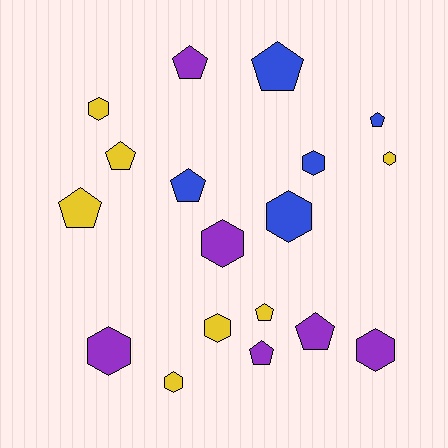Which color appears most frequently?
Yellow, with 7 objects.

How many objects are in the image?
There are 18 objects.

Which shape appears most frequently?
Pentagon, with 9 objects.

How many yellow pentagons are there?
There are 3 yellow pentagons.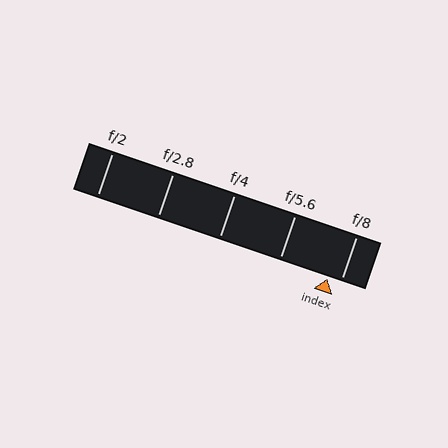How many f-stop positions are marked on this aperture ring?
There are 5 f-stop positions marked.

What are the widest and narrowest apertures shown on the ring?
The widest aperture shown is f/2 and the narrowest is f/8.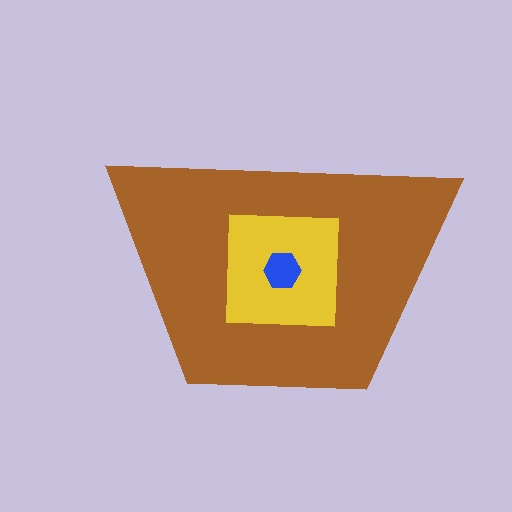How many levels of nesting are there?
3.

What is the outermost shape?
The brown trapezoid.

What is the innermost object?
The blue hexagon.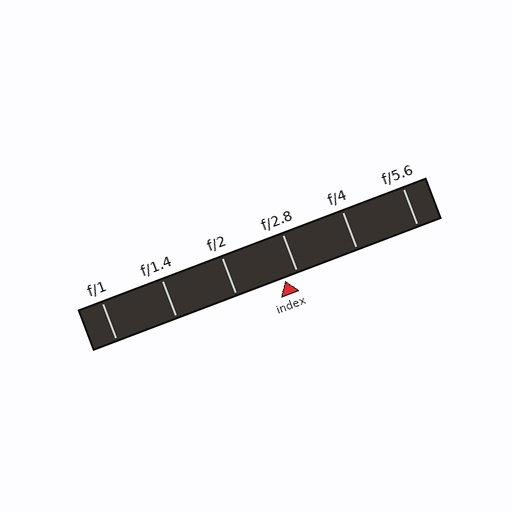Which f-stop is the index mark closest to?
The index mark is closest to f/2.8.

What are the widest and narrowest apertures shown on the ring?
The widest aperture shown is f/1 and the narrowest is f/5.6.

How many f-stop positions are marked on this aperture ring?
There are 6 f-stop positions marked.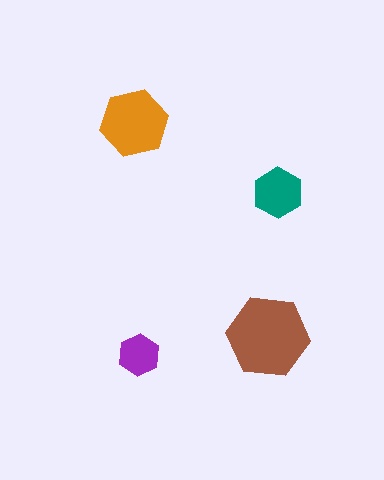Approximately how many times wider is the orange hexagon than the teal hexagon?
About 1.5 times wider.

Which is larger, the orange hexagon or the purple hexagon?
The orange one.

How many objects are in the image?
There are 4 objects in the image.